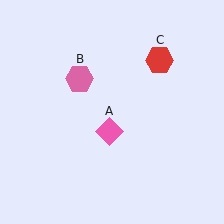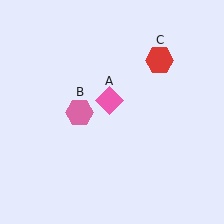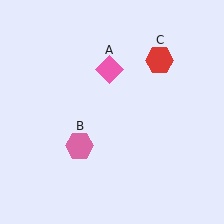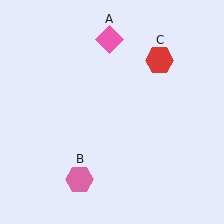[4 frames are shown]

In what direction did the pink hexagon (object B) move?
The pink hexagon (object B) moved down.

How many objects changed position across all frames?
2 objects changed position: pink diamond (object A), pink hexagon (object B).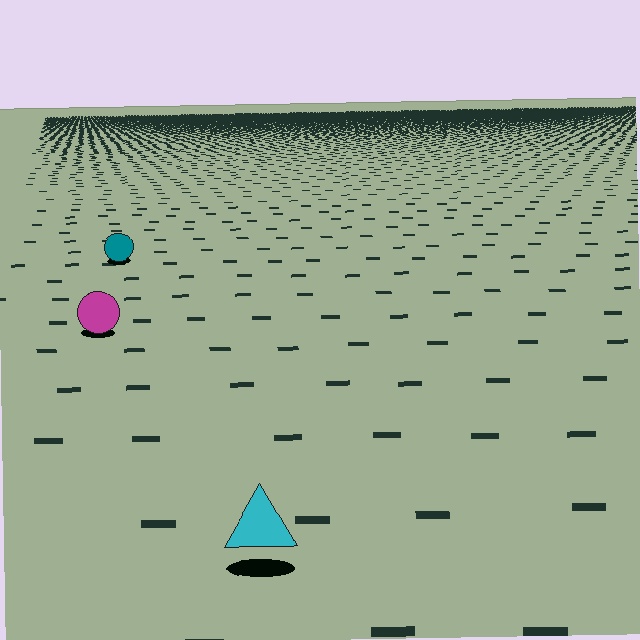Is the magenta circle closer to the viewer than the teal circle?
Yes. The magenta circle is closer — you can tell from the texture gradient: the ground texture is coarser near it.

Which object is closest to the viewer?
The cyan triangle is closest. The texture marks near it are larger and more spread out.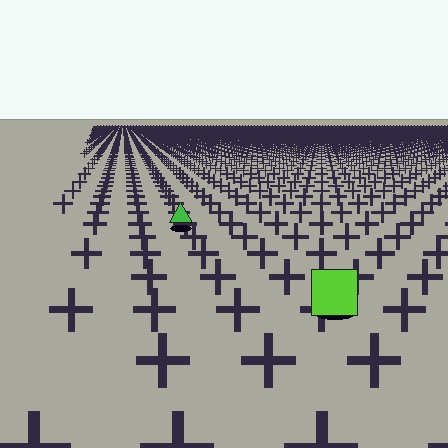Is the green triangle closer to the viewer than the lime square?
No. The lime square is closer — you can tell from the texture gradient: the ground texture is coarser near it.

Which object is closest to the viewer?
The lime square is closest. The texture marks near it are larger and more spread out.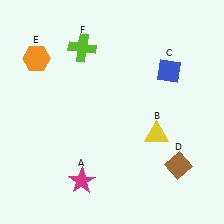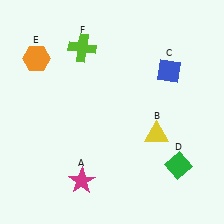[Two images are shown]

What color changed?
The diamond (D) changed from brown in Image 1 to green in Image 2.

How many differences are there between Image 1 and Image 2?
There is 1 difference between the two images.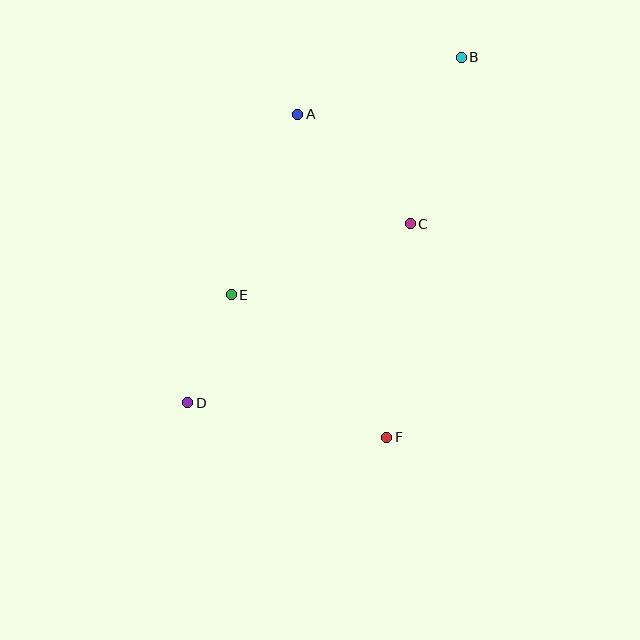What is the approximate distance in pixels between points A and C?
The distance between A and C is approximately 157 pixels.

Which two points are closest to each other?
Points D and E are closest to each other.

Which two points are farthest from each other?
Points B and D are farthest from each other.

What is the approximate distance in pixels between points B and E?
The distance between B and E is approximately 331 pixels.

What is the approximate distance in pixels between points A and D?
The distance between A and D is approximately 309 pixels.